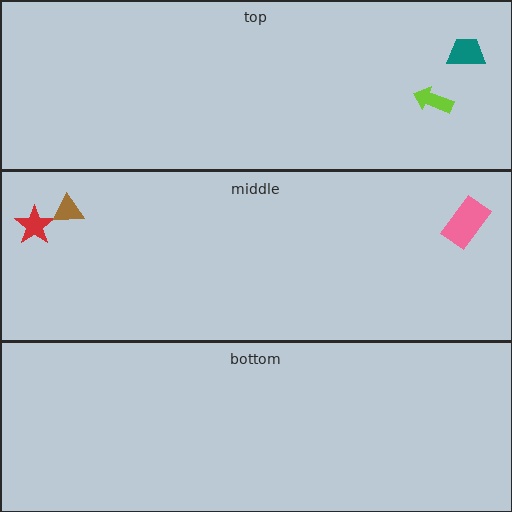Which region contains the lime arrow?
The top region.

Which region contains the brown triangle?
The middle region.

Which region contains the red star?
The middle region.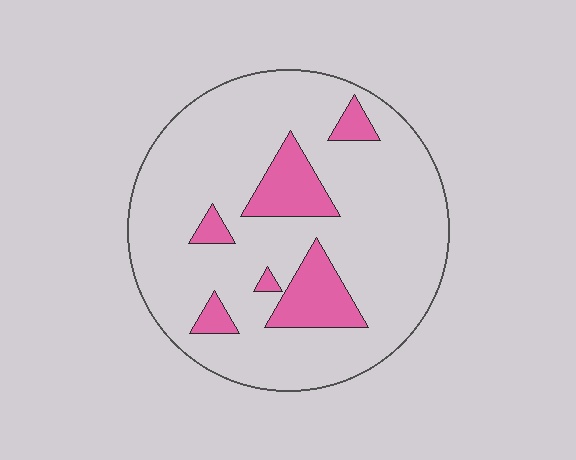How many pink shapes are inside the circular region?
6.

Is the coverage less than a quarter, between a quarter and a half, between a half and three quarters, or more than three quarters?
Less than a quarter.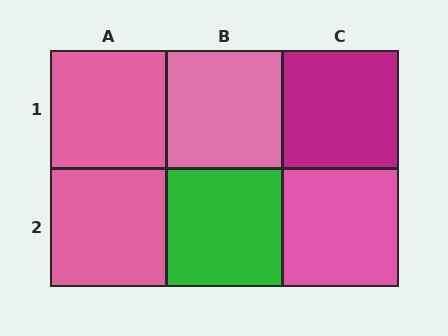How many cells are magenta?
1 cell is magenta.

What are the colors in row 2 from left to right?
Pink, green, pink.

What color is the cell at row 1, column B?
Pink.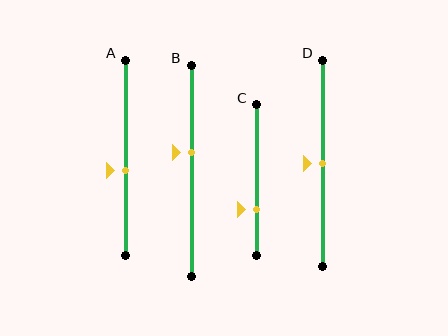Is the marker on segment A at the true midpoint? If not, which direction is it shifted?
No, the marker on segment A is shifted downward by about 6% of the segment length.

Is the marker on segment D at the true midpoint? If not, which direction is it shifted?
Yes, the marker on segment D is at the true midpoint.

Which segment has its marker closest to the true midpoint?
Segment D has its marker closest to the true midpoint.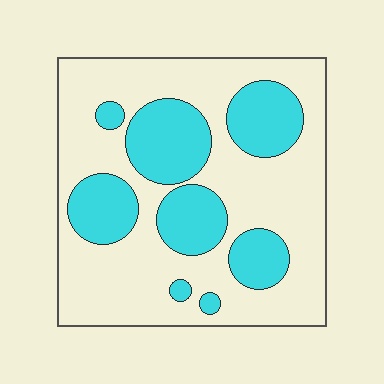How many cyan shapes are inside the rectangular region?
8.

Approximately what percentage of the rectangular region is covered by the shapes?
Approximately 30%.